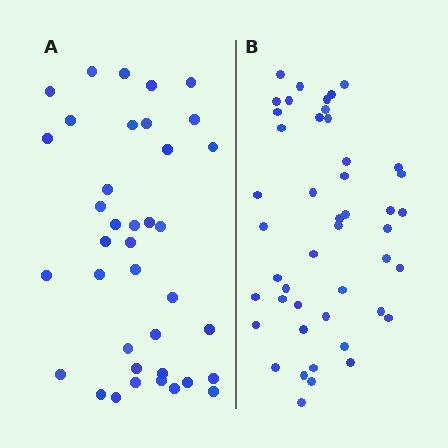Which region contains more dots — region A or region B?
Region B (the right region) has more dots.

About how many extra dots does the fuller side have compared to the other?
Region B has roughly 8 or so more dots than region A.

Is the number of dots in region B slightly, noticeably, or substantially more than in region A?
Region B has only slightly more — the two regions are fairly close. The ratio is roughly 1.2 to 1.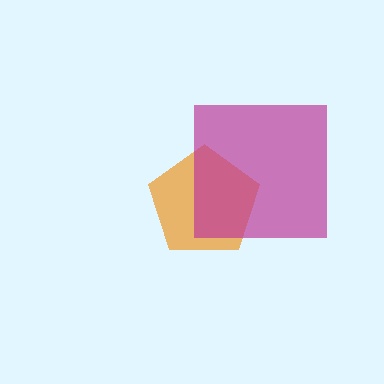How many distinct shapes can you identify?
There are 2 distinct shapes: an orange pentagon, a magenta square.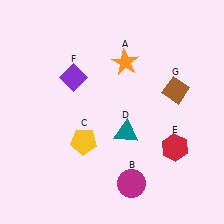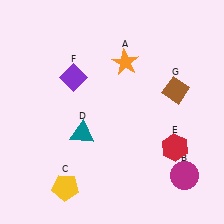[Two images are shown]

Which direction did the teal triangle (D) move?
The teal triangle (D) moved left.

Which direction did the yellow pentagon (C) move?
The yellow pentagon (C) moved down.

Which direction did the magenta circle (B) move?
The magenta circle (B) moved right.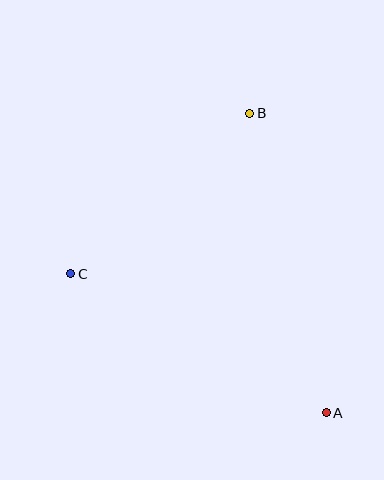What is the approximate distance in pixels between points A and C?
The distance between A and C is approximately 291 pixels.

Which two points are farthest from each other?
Points A and B are farthest from each other.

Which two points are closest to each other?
Points B and C are closest to each other.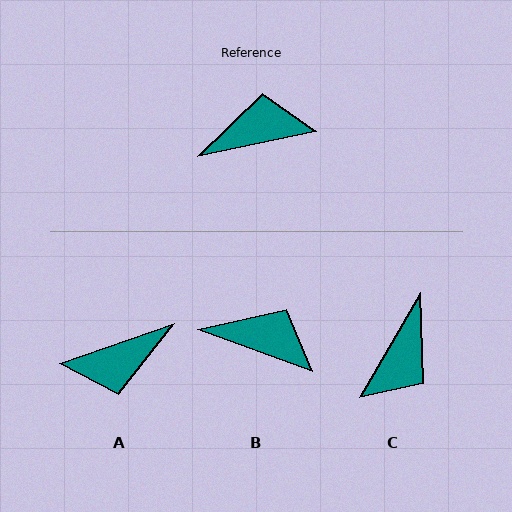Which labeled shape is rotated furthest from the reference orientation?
A, about 173 degrees away.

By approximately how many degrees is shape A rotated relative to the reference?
Approximately 173 degrees clockwise.